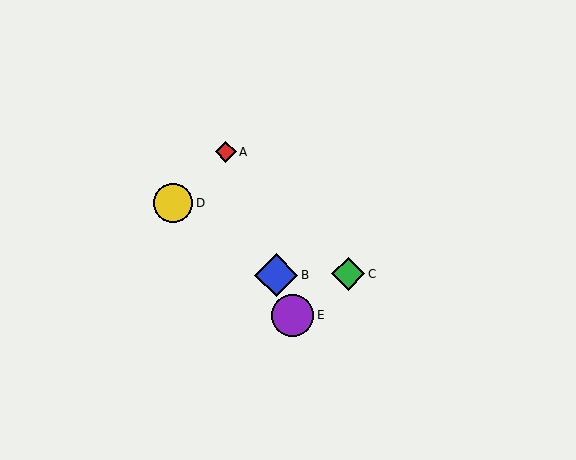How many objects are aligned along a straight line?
3 objects (A, B, E) are aligned along a straight line.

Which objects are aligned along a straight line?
Objects A, B, E are aligned along a straight line.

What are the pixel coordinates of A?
Object A is at (226, 152).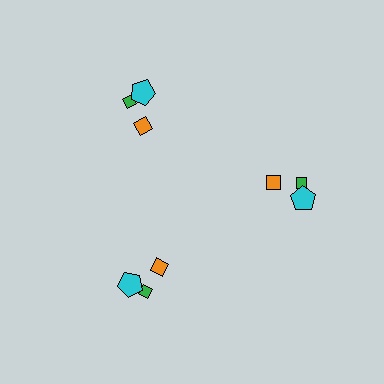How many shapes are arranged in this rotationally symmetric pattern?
There are 9 shapes, arranged in 3 groups of 3.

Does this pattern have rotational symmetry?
Yes, this pattern has 3-fold rotational symmetry. It looks the same after rotating 120 degrees around the center.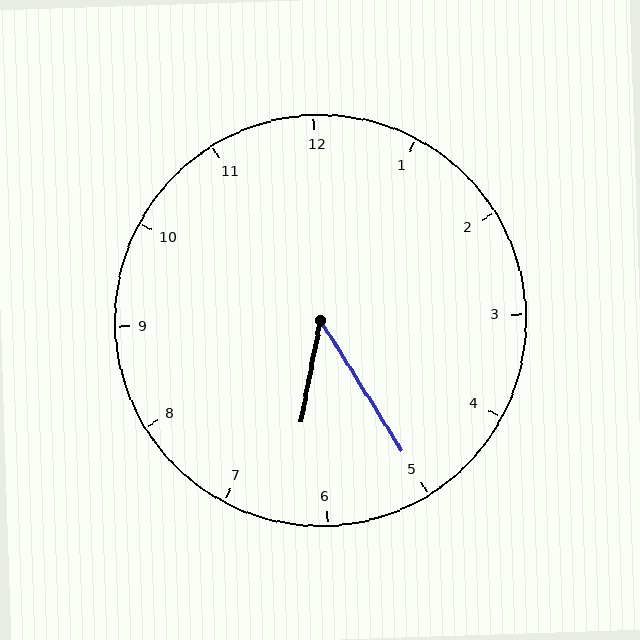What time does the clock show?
6:25.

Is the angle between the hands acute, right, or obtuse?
It is acute.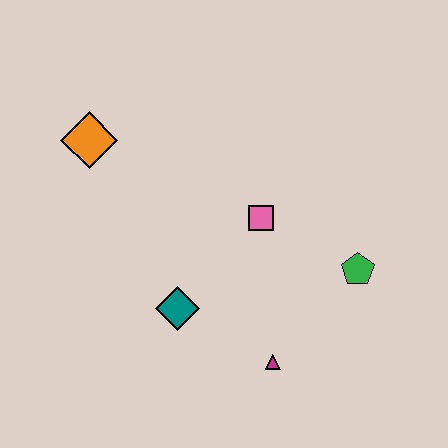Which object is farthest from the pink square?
The orange diamond is farthest from the pink square.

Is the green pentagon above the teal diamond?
Yes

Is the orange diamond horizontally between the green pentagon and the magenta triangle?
No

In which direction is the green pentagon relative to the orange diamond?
The green pentagon is to the right of the orange diamond.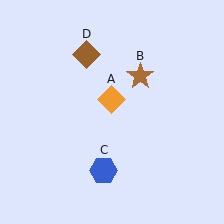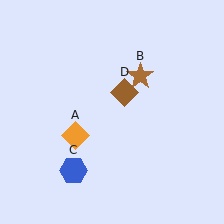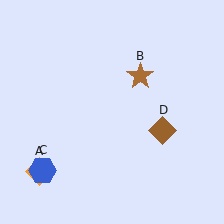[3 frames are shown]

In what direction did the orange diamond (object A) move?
The orange diamond (object A) moved down and to the left.